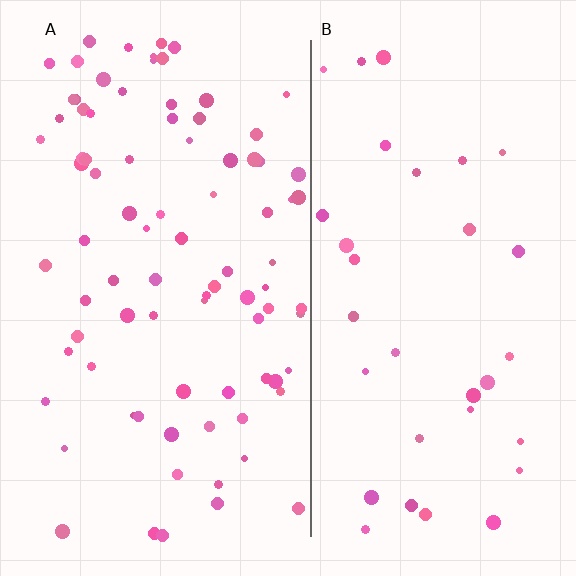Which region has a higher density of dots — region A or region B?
A (the left).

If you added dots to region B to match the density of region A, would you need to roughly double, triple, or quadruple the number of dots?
Approximately double.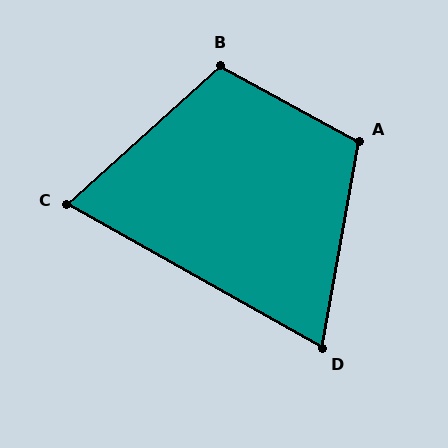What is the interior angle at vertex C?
Approximately 71 degrees (acute).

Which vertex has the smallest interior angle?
D, at approximately 71 degrees.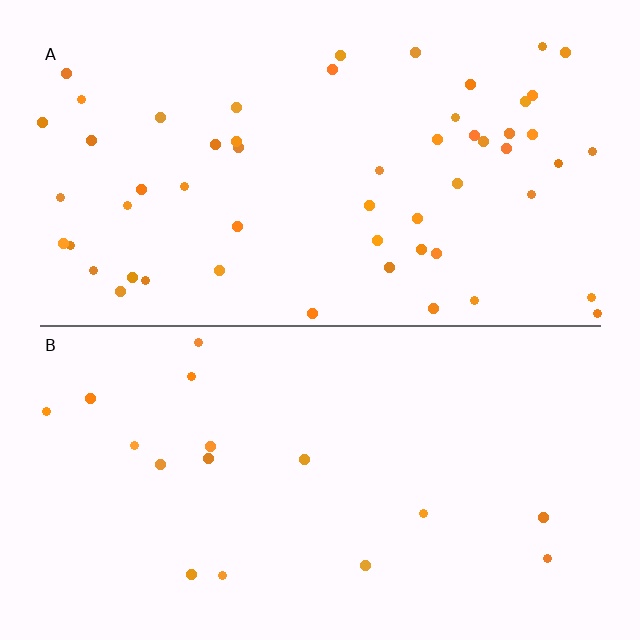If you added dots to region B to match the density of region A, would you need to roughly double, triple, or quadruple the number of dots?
Approximately triple.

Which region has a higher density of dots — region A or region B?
A (the top).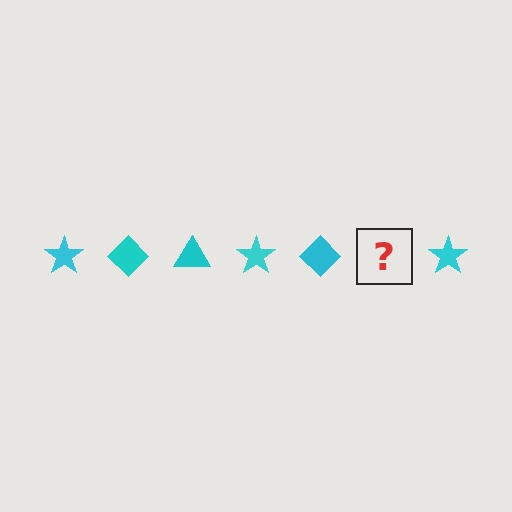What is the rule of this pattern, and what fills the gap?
The rule is that the pattern cycles through star, diamond, triangle shapes in cyan. The gap should be filled with a cyan triangle.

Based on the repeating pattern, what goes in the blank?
The blank should be a cyan triangle.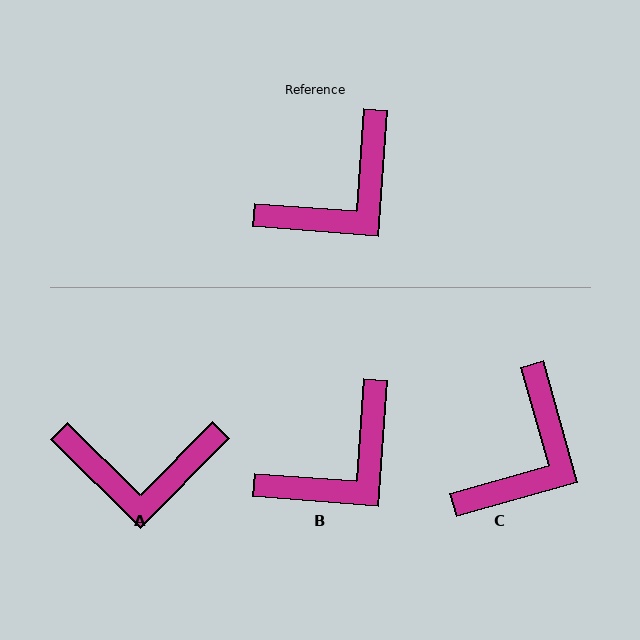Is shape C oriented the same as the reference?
No, it is off by about 20 degrees.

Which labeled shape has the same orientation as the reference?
B.